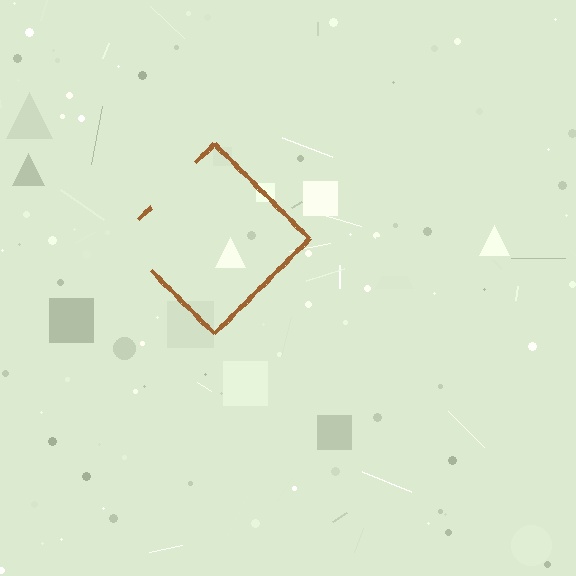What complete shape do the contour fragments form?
The contour fragments form a diamond.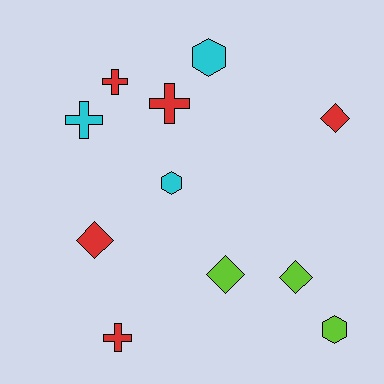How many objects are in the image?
There are 11 objects.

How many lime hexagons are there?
There is 1 lime hexagon.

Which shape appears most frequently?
Diamond, with 4 objects.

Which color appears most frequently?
Red, with 5 objects.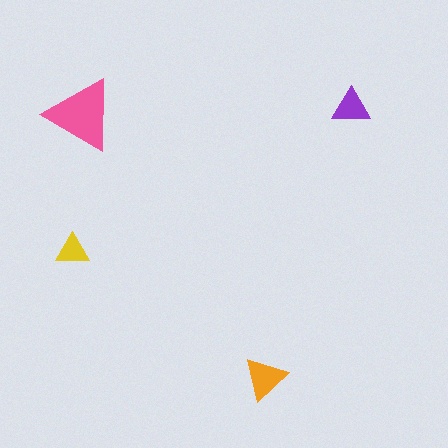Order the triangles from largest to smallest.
the pink one, the orange one, the purple one, the yellow one.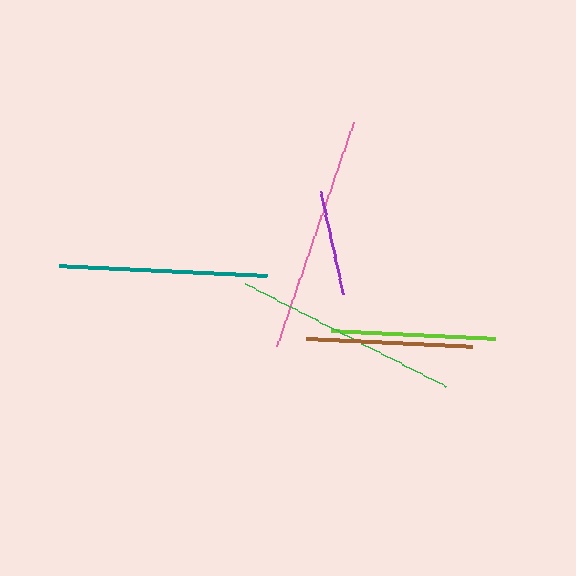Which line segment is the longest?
The pink line is the longest at approximately 236 pixels.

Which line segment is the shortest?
The purple line is the shortest at approximately 105 pixels.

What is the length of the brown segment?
The brown segment is approximately 167 pixels long.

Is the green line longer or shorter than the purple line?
The green line is longer than the purple line.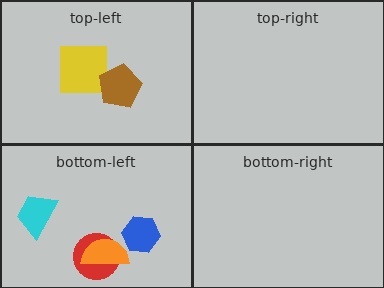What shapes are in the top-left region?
The yellow square, the brown pentagon.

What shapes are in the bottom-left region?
The cyan trapezoid, the blue hexagon, the red circle, the orange semicircle.